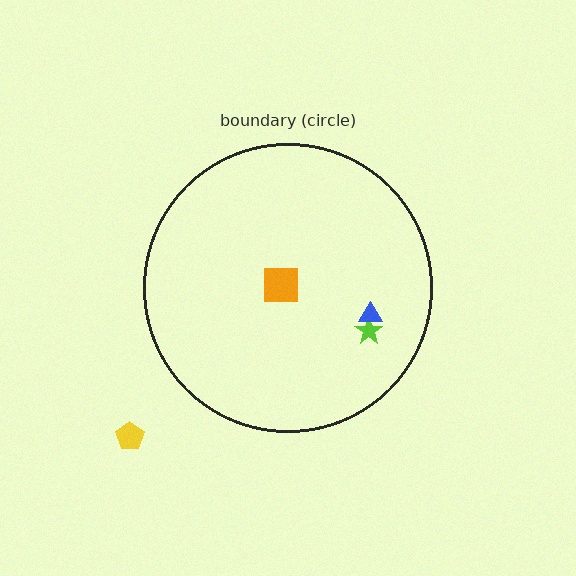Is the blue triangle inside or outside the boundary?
Inside.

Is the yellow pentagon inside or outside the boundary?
Outside.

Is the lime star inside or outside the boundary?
Inside.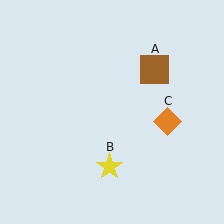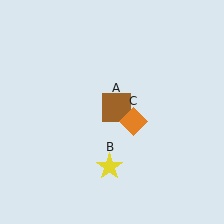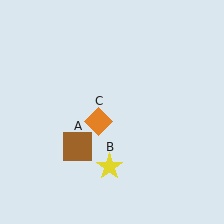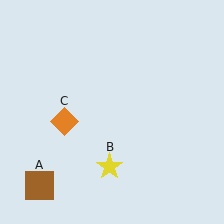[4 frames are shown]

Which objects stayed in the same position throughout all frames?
Yellow star (object B) remained stationary.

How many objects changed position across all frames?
2 objects changed position: brown square (object A), orange diamond (object C).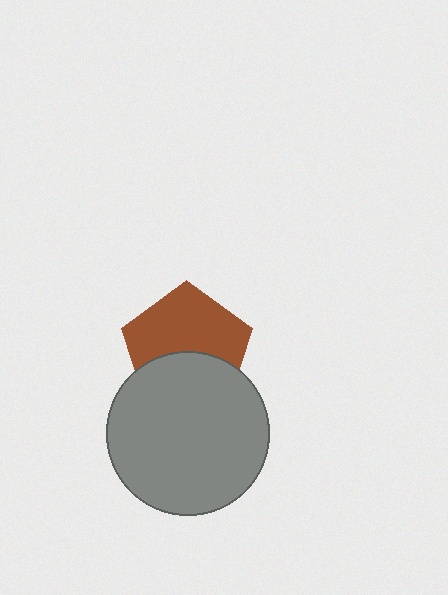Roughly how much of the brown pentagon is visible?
About half of it is visible (roughly 59%).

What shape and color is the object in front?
The object in front is a gray circle.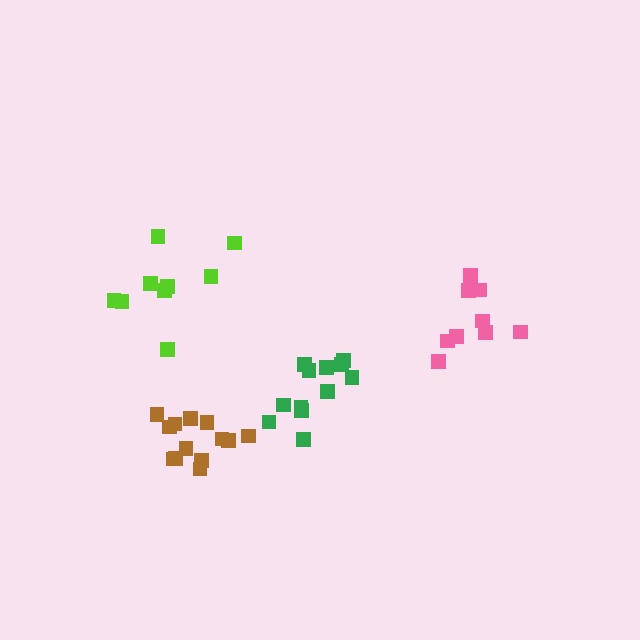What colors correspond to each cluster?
The clusters are colored: green, pink, lime, brown.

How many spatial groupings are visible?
There are 4 spatial groupings.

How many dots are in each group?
Group 1: 12 dots, Group 2: 9 dots, Group 3: 9 dots, Group 4: 13 dots (43 total).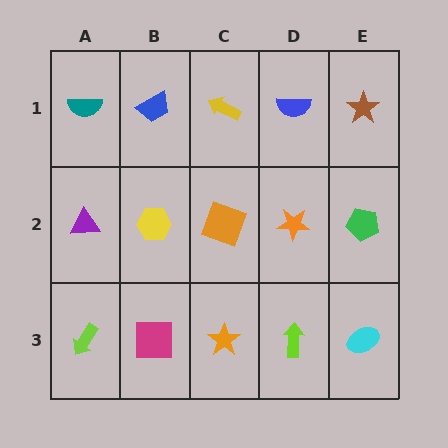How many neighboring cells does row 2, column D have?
4.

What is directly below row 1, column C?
An orange square.